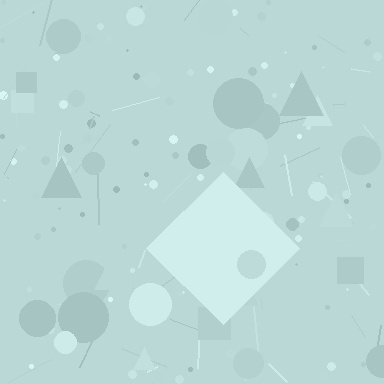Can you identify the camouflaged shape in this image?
The camouflaged shape is a diamond.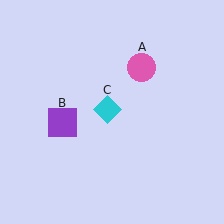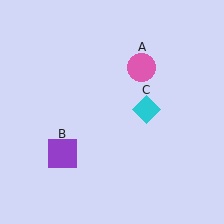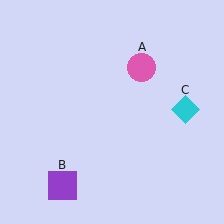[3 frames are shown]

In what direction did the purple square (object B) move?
The purple square (object B) moved down.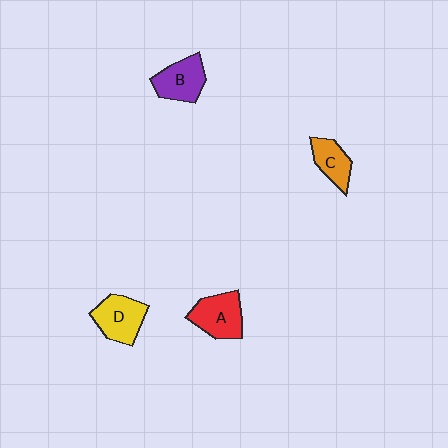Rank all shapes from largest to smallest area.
From largest to smallest: A (red), D (yellow), B (purple), C (orange).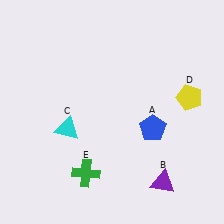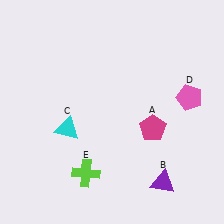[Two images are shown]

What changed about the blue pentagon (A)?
In Image 1, A is blue. In Image 2, it changed to magenta.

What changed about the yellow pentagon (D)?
In Image 1, D is yellow. In Image 2, it changed to pink.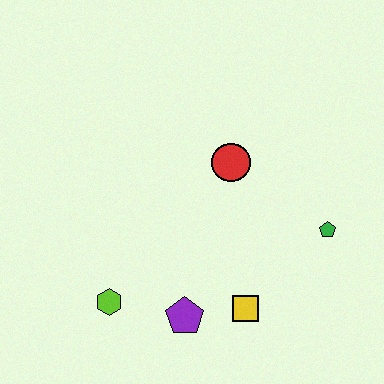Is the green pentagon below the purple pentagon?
No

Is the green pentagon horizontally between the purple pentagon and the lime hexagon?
No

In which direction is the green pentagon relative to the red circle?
The green pentagon is to the right of the red circle.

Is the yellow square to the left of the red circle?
No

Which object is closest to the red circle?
The green pentagon is closest to the red circle.